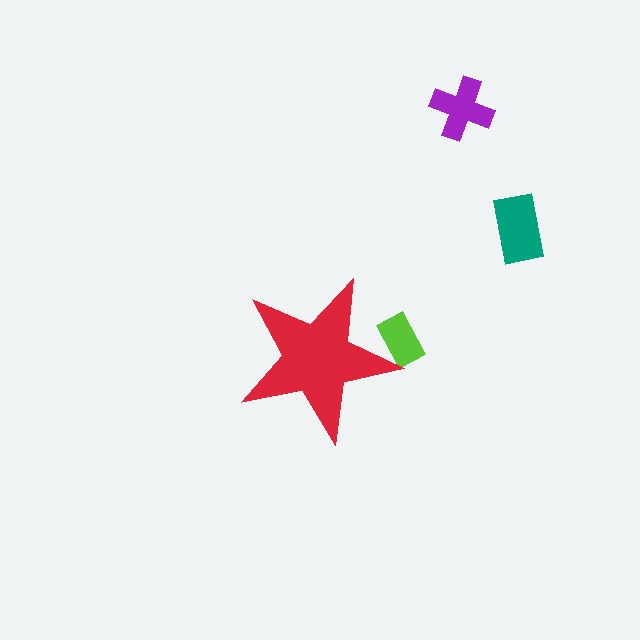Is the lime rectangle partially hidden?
Yes, the lime rectangle is partially hidden behind the red star.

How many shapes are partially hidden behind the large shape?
1 shape is partially hidden.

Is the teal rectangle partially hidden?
No, the teal rectangle is fully visible.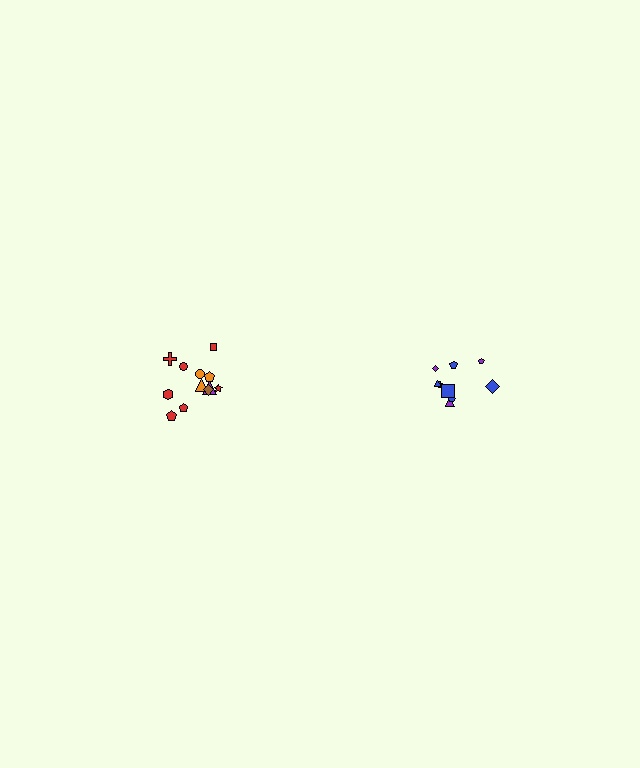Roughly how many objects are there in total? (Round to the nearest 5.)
Roughly 20 objects in total.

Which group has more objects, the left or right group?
The left group.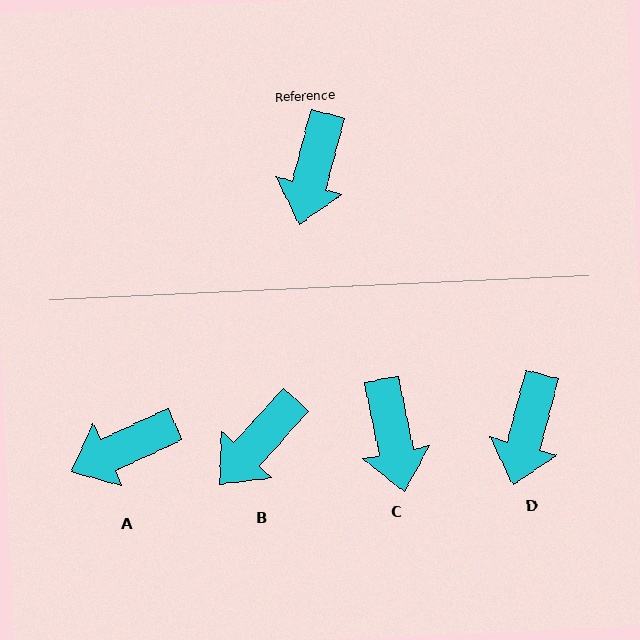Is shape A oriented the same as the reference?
No, it is off by about 51 degrees.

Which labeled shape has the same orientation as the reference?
D.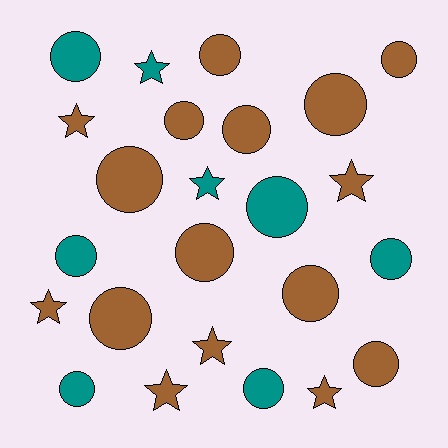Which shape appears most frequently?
Circle, with 16 objects.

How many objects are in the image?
There are 24 objects.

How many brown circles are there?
There are 10 brown circles.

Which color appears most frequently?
Brown, with 16 objects.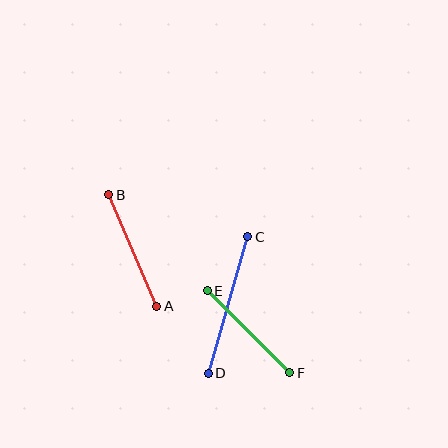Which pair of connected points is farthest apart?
Points C and D are farthest apart.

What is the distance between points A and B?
The distance is approximately 121 pixels.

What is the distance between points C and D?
The distance is approximately 142 pixels.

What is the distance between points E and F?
The distance is approximately 116 pixels.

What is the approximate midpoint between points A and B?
The midpoint is at approximately (133, 250) pixels.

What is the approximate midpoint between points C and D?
The midpoint is at approximately (228, 305) pixels.